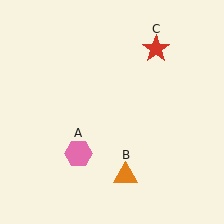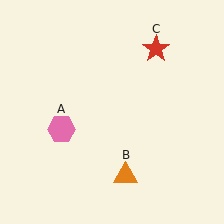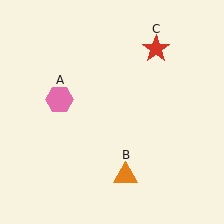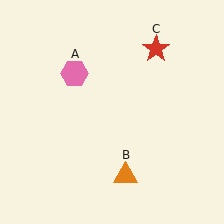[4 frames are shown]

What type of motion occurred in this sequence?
The pink hexagon (object A) rotated clockwise around the center of the scene.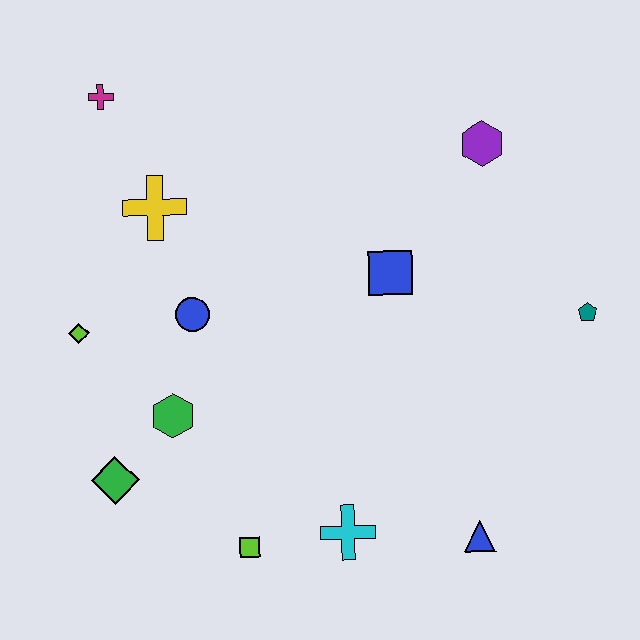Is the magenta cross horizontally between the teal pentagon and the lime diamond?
Yes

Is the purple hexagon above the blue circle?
Yes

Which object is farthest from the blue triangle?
The magenta cross is farthest from the blue triangle.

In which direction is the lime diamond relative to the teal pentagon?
The lime diamond is to the left of the teal pentagon.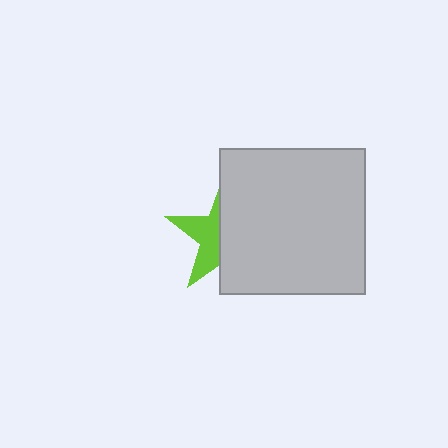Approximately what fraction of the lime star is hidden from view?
Roughly 59% of the lime star is hidden behind the light gray square.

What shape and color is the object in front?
The object in front is a light gray square.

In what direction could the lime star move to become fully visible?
The lime star could move left. That would shift it out from behind the light gray square entirely.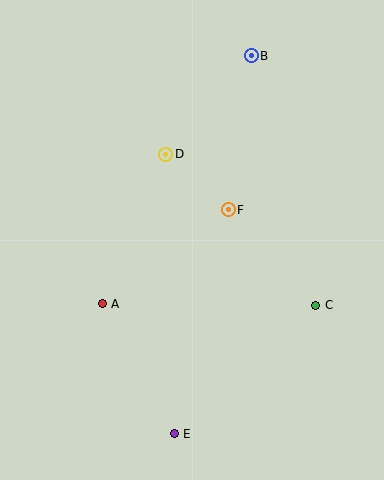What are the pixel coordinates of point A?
Point A is at (102, 304).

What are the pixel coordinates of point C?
Point C is at (316, 305).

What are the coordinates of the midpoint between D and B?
The midpoint between D and B is at (209, 105).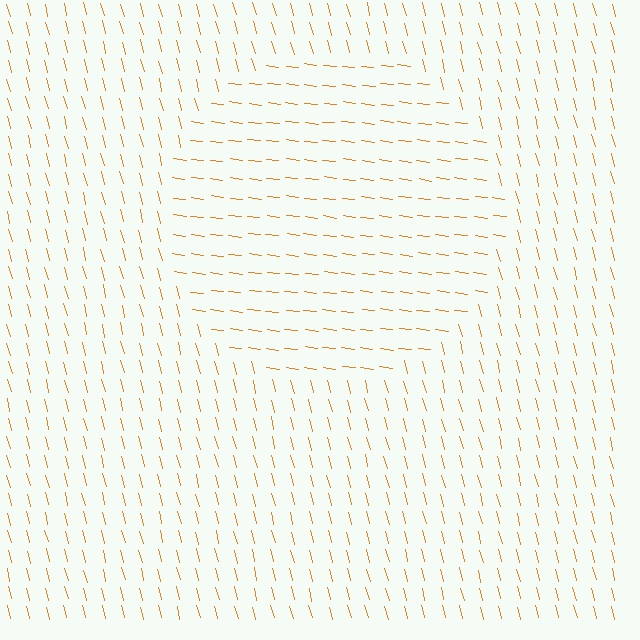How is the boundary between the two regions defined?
The boundary is defined purely by a change in line orientation (approximately 68 degrees difference). All lines are the same color and thickness.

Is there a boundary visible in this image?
Yes, there is a texture boundary formed by a change in line orientation.